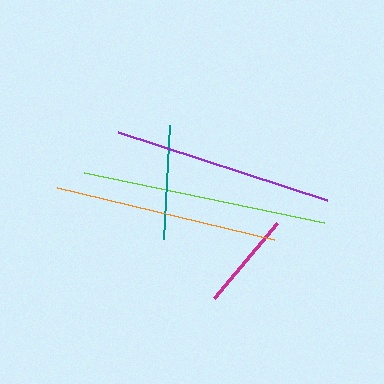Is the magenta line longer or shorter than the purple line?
The purple line is longer than the magenta line.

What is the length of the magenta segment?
The magenta segment is approximately 98 pixels long.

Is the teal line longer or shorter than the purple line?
The purple line is longer than the teal line.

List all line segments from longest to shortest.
From longest to shortest: lime, orange, purple, teal, magenta.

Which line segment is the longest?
The lime line is the longest at approximately 245 pixels.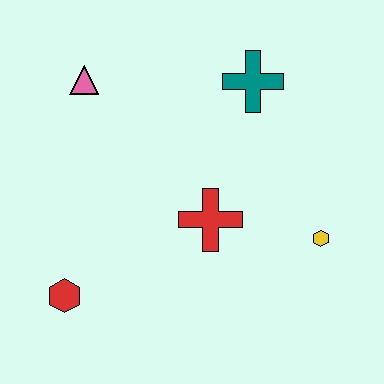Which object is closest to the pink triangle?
The teal cross is closest to the pink triangle.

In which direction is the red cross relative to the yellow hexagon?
The red cross is to the left of the yellow hexagon.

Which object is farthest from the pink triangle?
The yellow hexagon is farthest from the pink triangle.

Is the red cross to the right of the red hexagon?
Yes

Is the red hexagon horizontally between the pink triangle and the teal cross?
No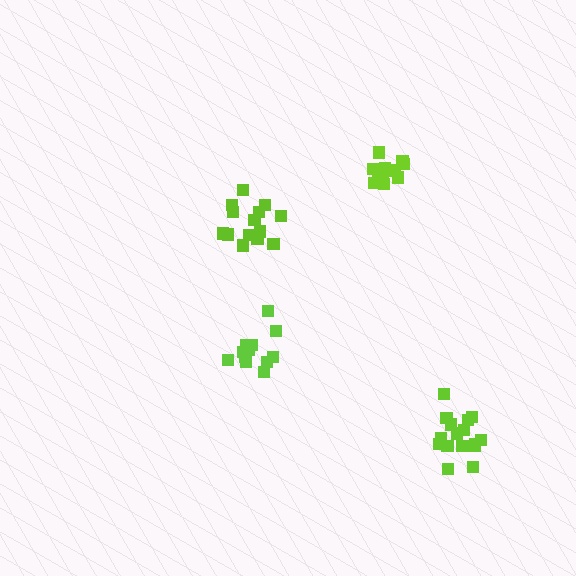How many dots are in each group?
Group 1: 12 dots, Group 2: 14 dots, Group 3: 16 dots, Group 4: 12 dots (54 total).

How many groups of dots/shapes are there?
There are 4 groups.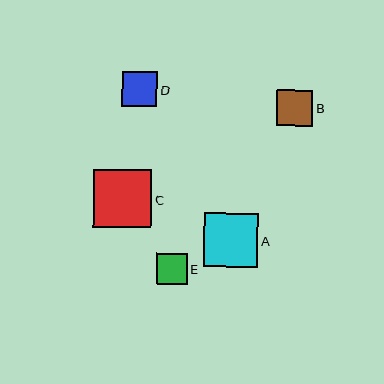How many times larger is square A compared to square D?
Square A is approximately 1.6 times the size of square D.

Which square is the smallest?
Square E is the smallest with a size of approximately 30 pixels.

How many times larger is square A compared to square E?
Square A is approximately 1.8 times the size of square E.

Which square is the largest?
Square C is the largest with a size of approximately 58 pixels.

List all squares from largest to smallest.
From largest to smallest: C, A, B, D, E.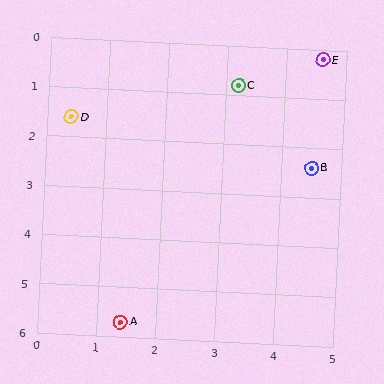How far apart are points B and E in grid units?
Points B and E are about 2.2 grid units apart.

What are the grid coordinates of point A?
Point A is at approximately (1.4, 5.7).